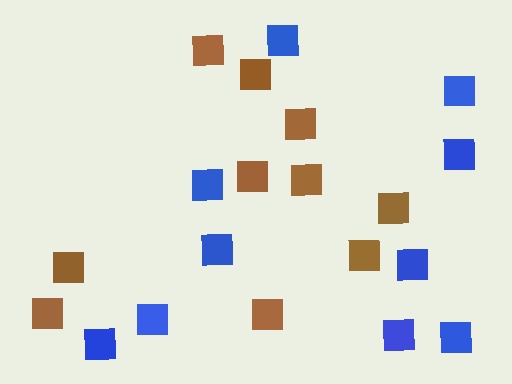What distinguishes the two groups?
There are 2 groups: one group of brown squares (10) and one group of blue squares (10).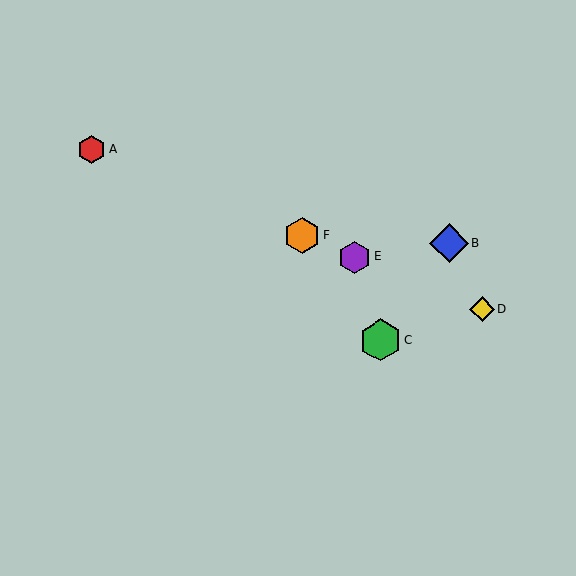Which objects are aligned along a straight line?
Objects A, D, E, F are aligned along a straight line.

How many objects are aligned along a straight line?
4 objects (A, D, E, F) are aligned along a straight line.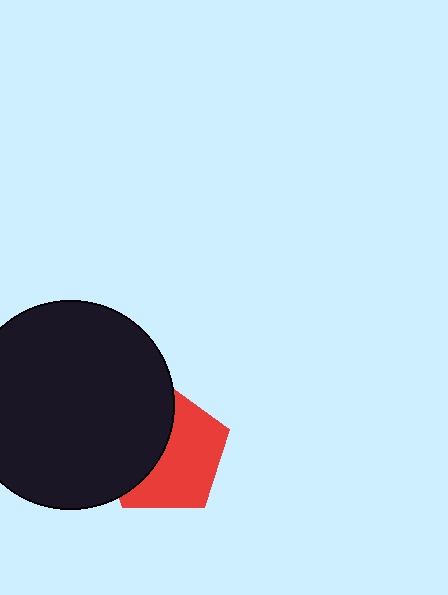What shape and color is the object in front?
The object in front is a black circle.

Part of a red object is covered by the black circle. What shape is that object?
It is a pentagon.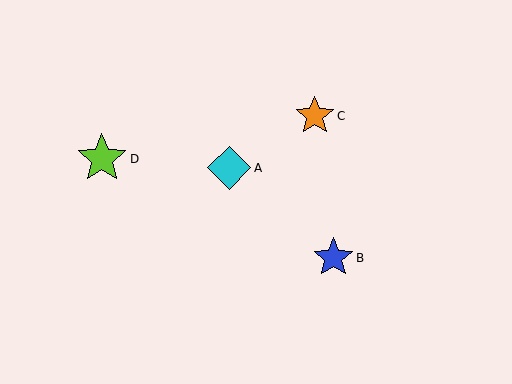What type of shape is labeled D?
Shape D is a lime star.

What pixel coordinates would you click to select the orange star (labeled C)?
Click at (315, 116) to select the orange star C.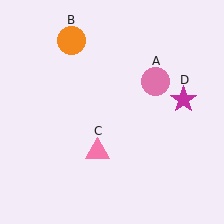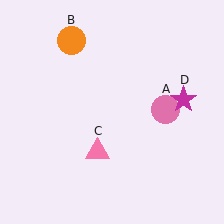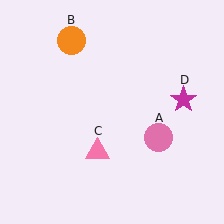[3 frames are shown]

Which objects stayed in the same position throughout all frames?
Orange circle (object B) and pink triangle (object C) and magenta star (object D) remained stationary.